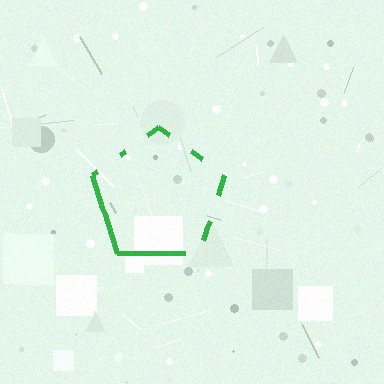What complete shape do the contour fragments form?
The contour fragments form a pentagon.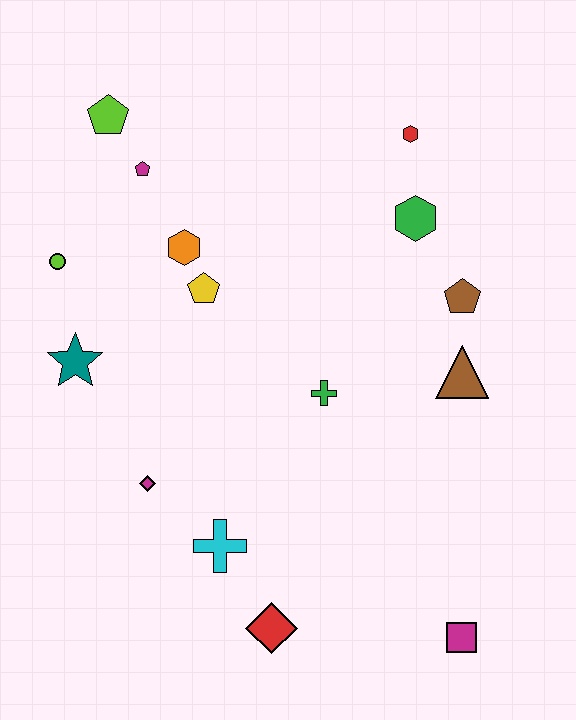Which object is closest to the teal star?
The lime circle is closest to the teal star.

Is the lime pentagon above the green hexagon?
Yes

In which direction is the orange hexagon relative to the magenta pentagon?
The orange hexagon is below the magenta pentagon.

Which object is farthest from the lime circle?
The magenta square is farthest from the lime circle.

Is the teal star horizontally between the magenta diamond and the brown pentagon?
No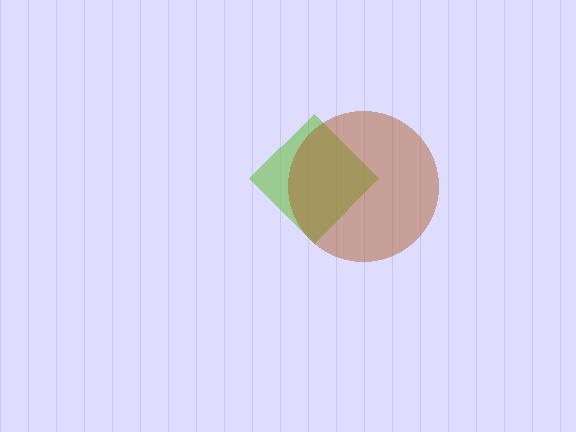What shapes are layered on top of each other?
The layered shapes are: a lime diamond, a brown circle.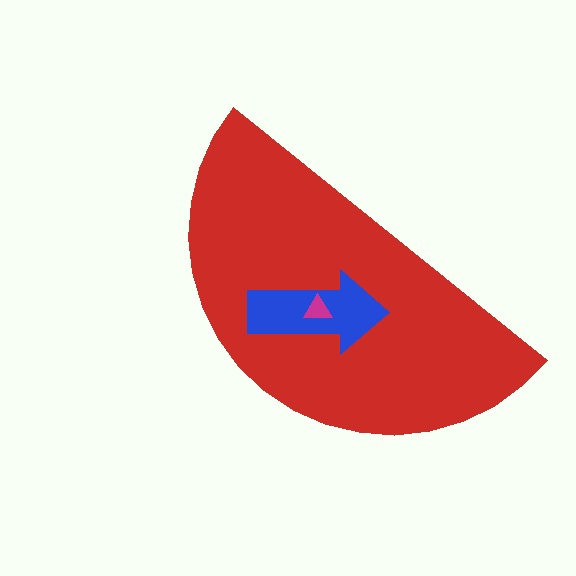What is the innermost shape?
The magenta triangle.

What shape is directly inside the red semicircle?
The blue arrow.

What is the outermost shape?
The red semicircle.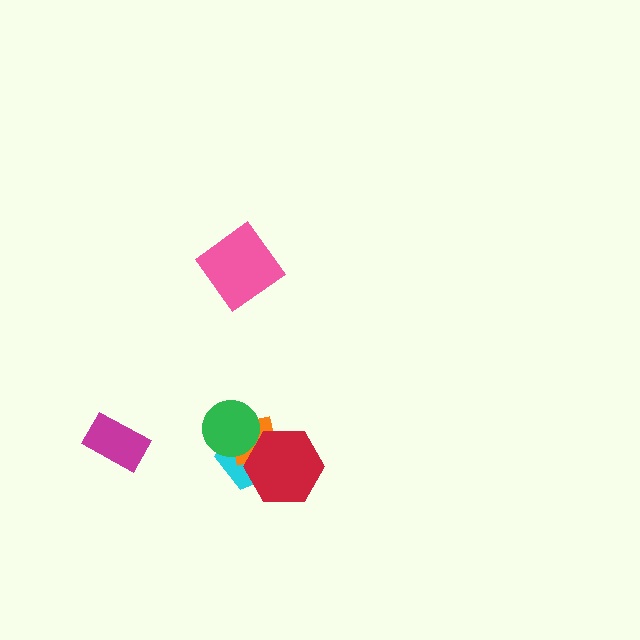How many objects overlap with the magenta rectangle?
0 objects overlap with the magenta rectangle.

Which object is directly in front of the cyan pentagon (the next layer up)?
The orange square is directly in front of the cyan pentagon.